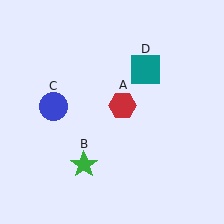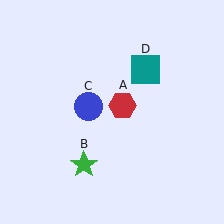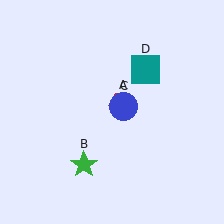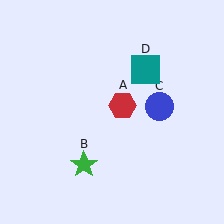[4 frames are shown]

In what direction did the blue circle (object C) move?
The blue circle (object C) moved right.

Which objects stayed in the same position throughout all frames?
Red hexagon (object A) and green star (object B) and teal square (object D) remained stationary.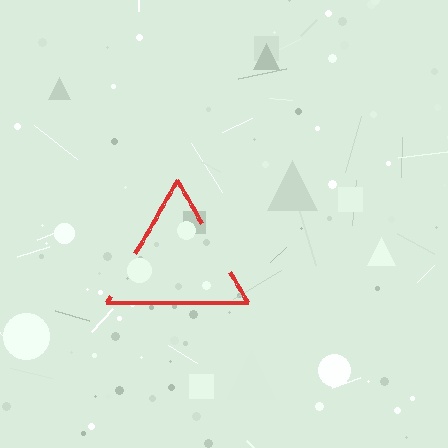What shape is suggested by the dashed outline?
The dashed outline suggests a triangle.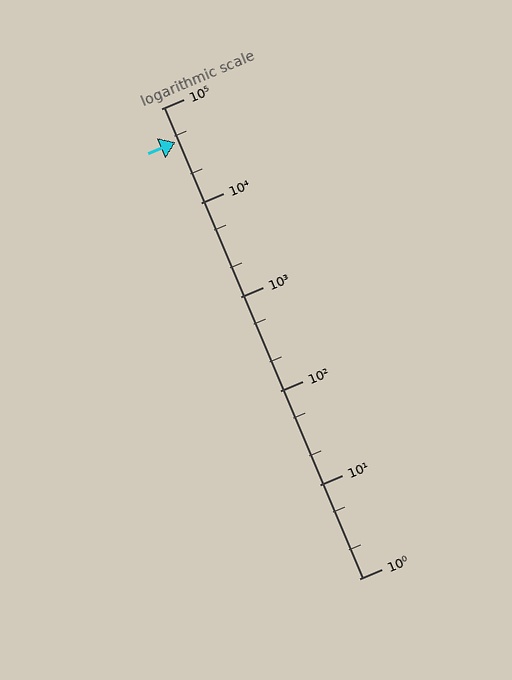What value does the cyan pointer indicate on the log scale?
The pointer indicates approximately 44000.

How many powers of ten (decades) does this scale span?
The scale spans 5 decades, from 1 to 100000.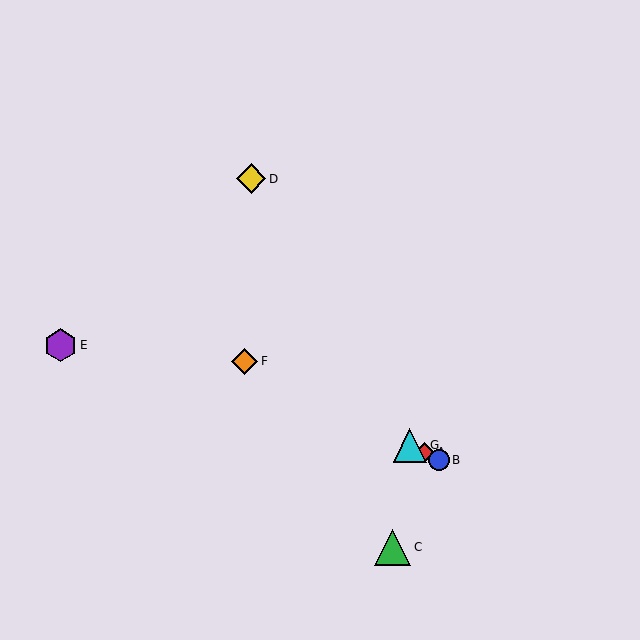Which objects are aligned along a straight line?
Objects A, B, F, G are aligned along a straight line.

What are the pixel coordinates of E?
Object E is at (60, 345).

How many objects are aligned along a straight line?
4 objects (A, B, F, G) are aligned along a straight line.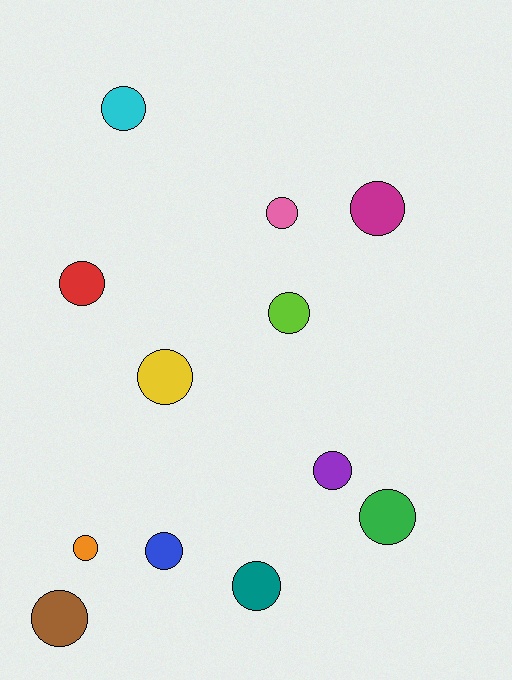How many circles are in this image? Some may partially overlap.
There are 12 circles.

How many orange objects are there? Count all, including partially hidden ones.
There is 1 orange object.